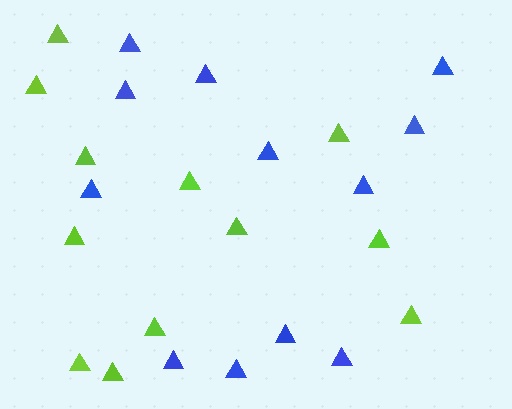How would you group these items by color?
There are 2 groups: one group of blue triangles (12) and one group of lime triangles (12).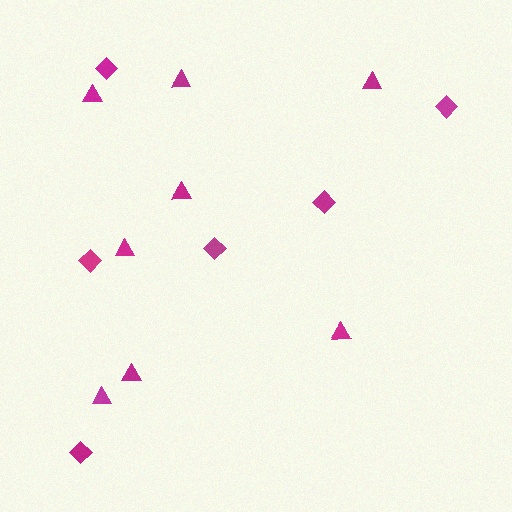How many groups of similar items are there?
There are 2 groups: one group of triangles (8) and one group of diamonds (6).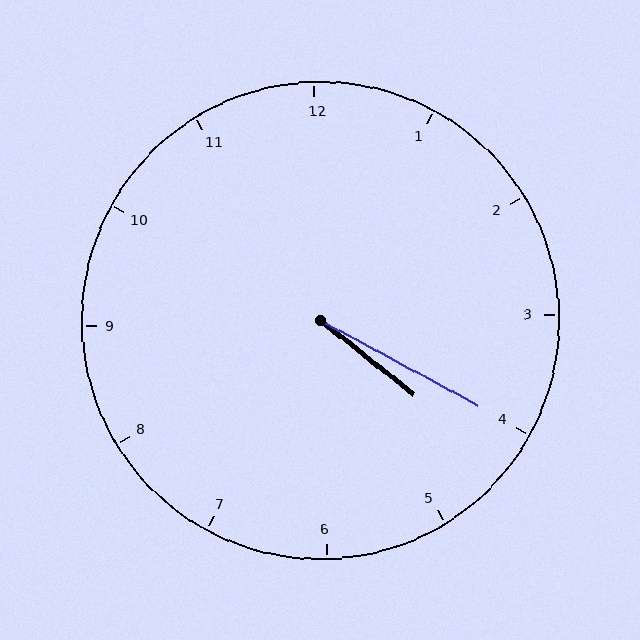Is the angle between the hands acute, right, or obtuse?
It is acute.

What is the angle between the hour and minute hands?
Approximately 10 degrees.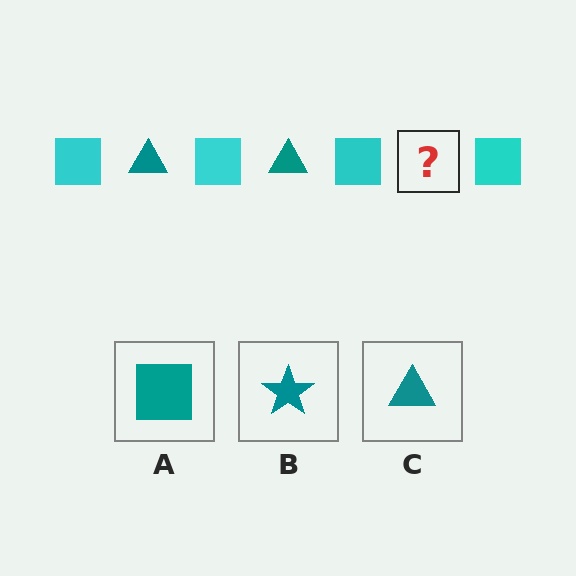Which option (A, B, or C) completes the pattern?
C.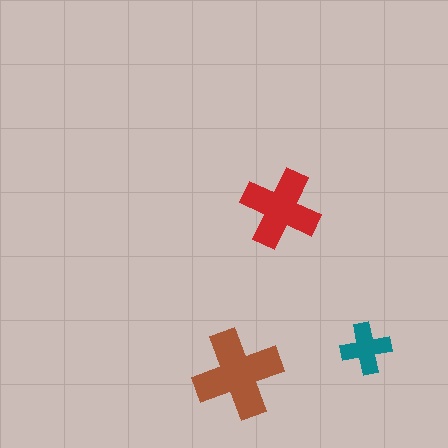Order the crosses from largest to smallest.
the brown one, the red one, the teal one.